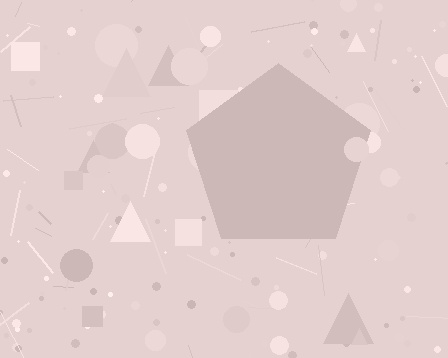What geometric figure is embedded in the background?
A pentagon is embedded in the background.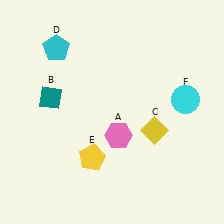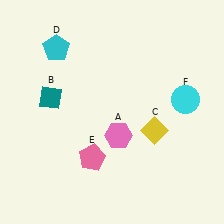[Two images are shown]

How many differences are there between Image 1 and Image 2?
There is 1 difference between the two images.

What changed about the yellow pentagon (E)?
In Image 1, E is yellow. In Image 2, it changed to pink.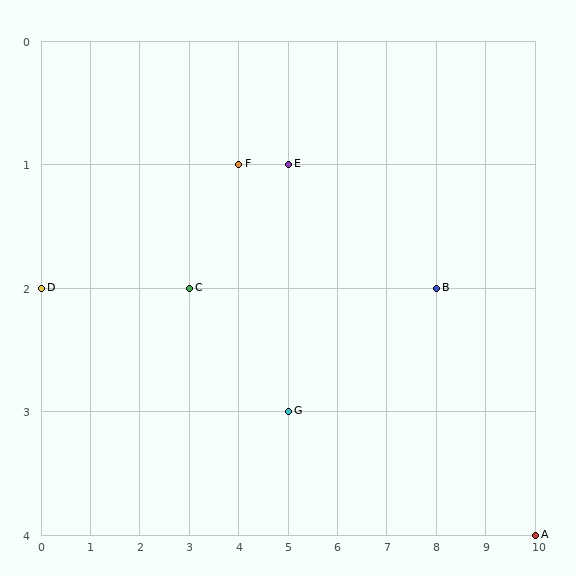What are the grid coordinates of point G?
Point G is at grid coordinates (5, 3).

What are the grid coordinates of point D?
Point D is at grid coordinates (0, 2).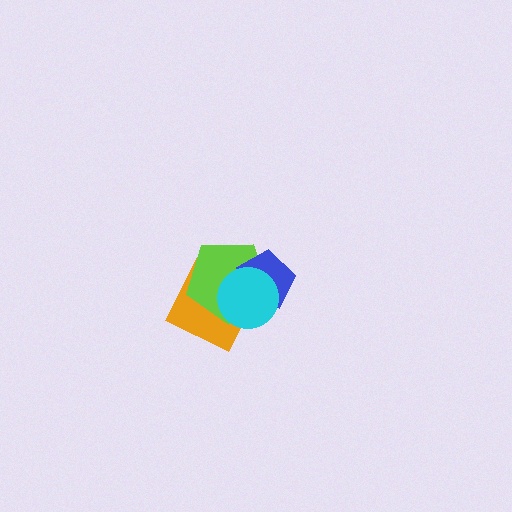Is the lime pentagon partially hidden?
Yes, it is partially covered by another shape.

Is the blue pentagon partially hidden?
Yes, it is partially covered by another shape.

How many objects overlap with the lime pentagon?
3 objects overlap with the lime pentagon.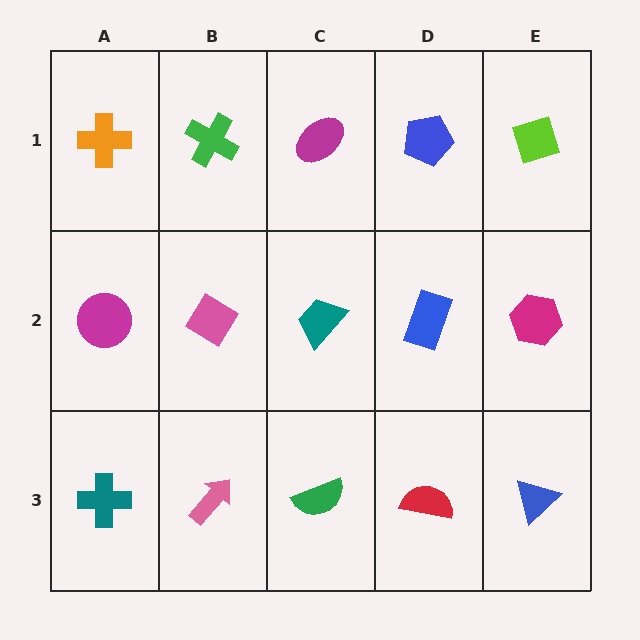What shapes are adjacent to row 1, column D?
A blue rectangle (row 2, column D), a magenta ellipse (row 1, column C), a lime diamond (row 1, column E).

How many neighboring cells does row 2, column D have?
4.